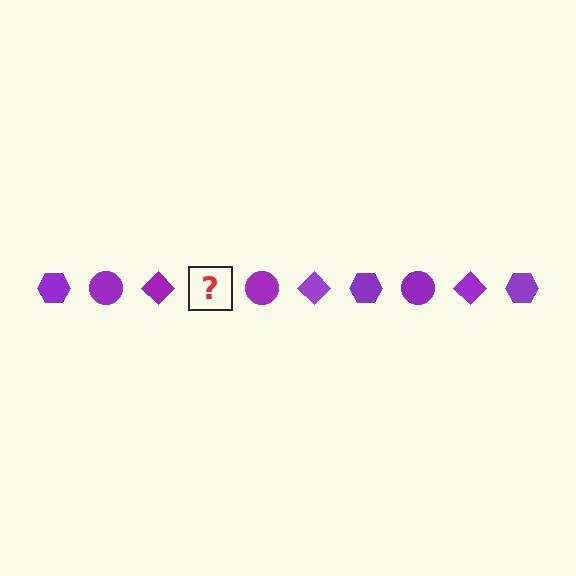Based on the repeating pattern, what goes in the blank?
The blank should be a purple hexagon.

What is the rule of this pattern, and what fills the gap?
The rule is that the pattern cycles through hexagon, circle, diamond shapes in purple. The gap should be filled with a purple hexagon.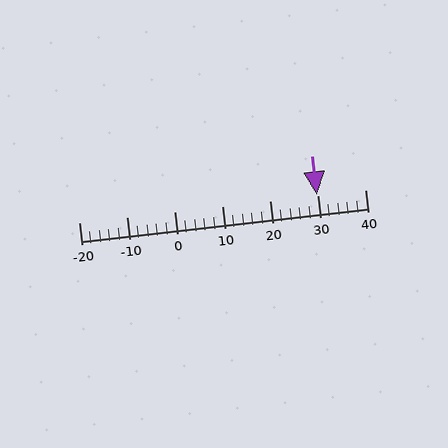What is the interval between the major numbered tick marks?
The major tick marks are spaced 10 units apart.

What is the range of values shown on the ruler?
The ruler shows values from -20 to 40.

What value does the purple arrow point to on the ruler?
The purple arrow points to approximately 30.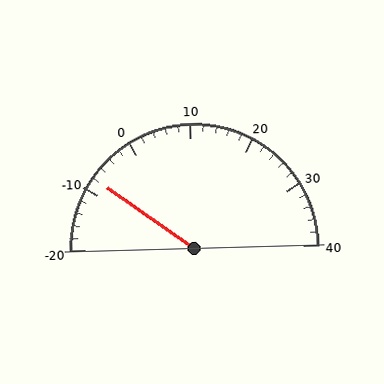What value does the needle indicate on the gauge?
The needle indicates approximately -8.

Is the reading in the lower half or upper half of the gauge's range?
The reading is in the lower half of the range (-20 to 40).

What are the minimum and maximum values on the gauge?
The gauge ranges from -20 to 40.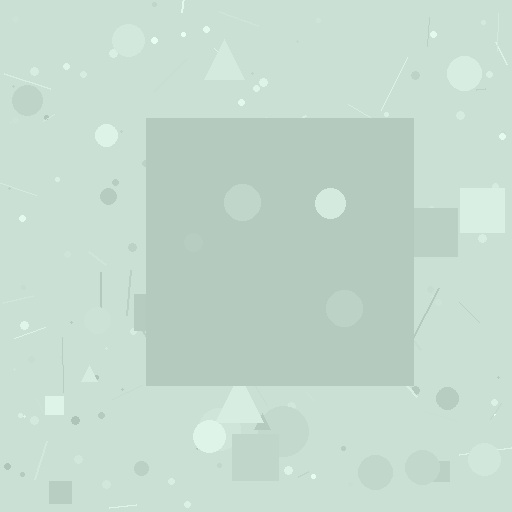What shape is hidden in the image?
A square is hidden in the image.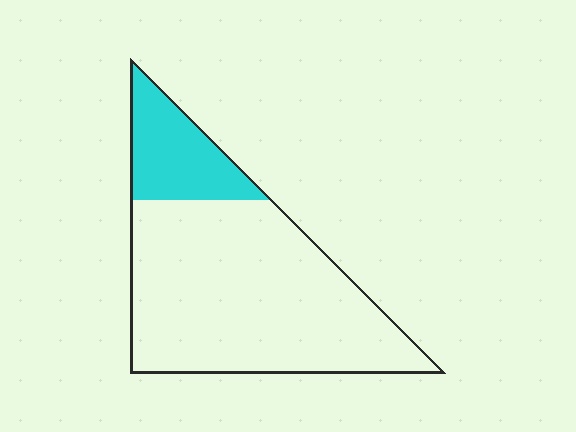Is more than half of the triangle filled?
No.